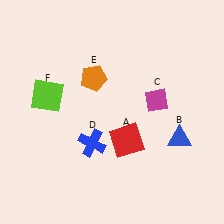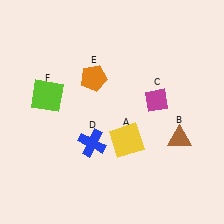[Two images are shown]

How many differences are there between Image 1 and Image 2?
There are 2 differences between the two images.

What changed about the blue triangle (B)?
In Image 1, B is blue. In Image 2, it changed to brown.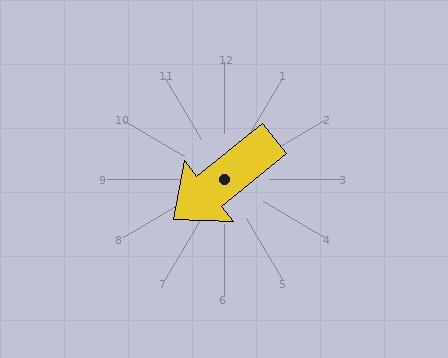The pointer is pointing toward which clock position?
Roughly 8 o'clock.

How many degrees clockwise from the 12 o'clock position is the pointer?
Approximately 231 degrees.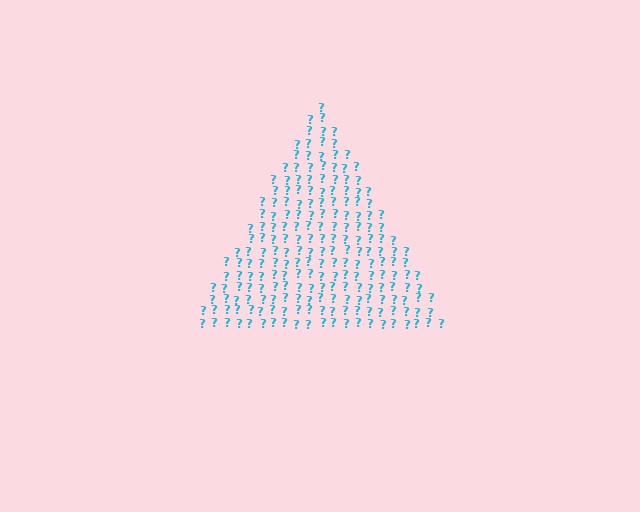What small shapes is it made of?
It is made of small question marks.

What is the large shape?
The large shape is a triangle.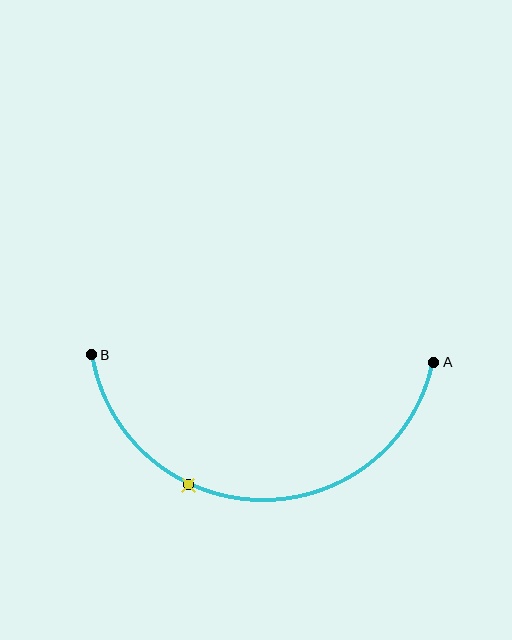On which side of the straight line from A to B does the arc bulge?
The arc bulges below the straight line connecting A and B.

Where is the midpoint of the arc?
The arc midpoint is the point on the curve farthest from the straight line joining A and B. It sits below that line.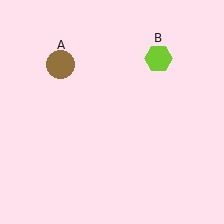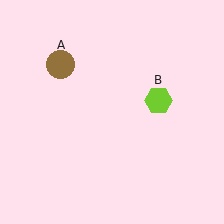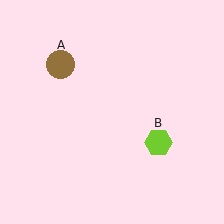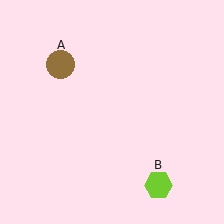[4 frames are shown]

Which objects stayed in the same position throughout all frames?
Brown circle (object A) remained stationary.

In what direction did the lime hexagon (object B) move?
The lime hexagon (object B) moved down.